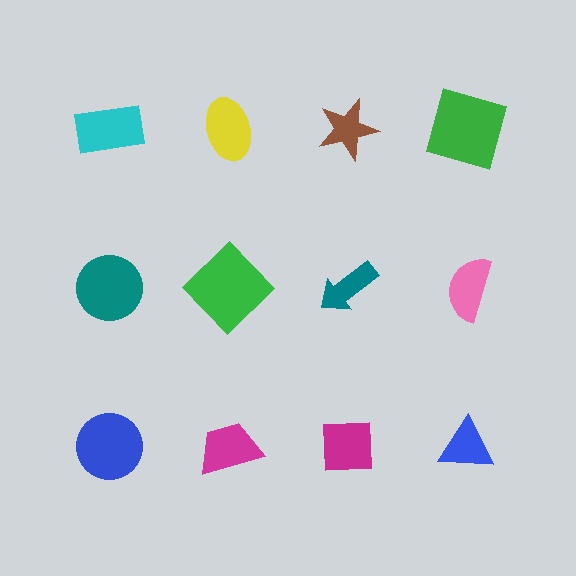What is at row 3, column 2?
A magenta trapezoid.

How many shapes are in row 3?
4 shapes.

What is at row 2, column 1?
A teal circle.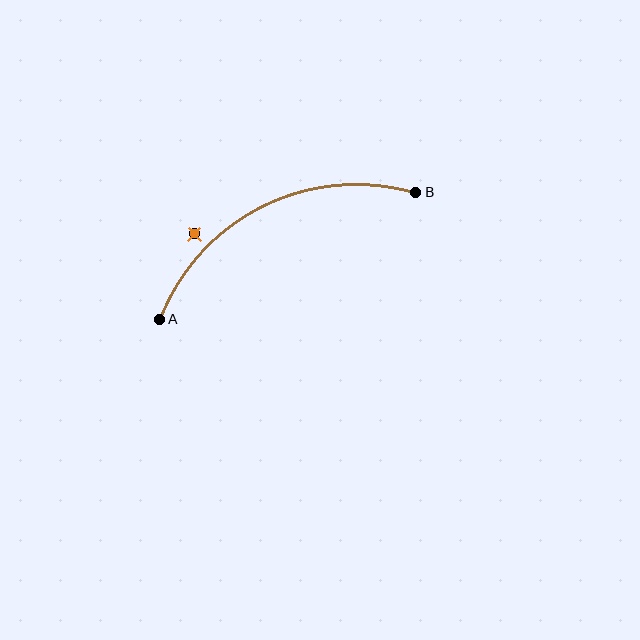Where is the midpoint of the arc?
The arc midpoint is the point on the curve farthest from the straight line joining A and B. It sits above that line.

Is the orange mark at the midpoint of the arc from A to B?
No — the orange mark does not lie on the arc at all. It sits slightly outside the curve.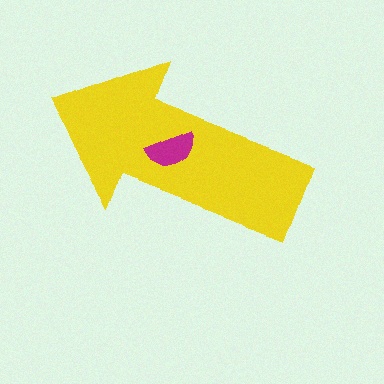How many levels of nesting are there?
2.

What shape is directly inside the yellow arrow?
The magenta semicircle.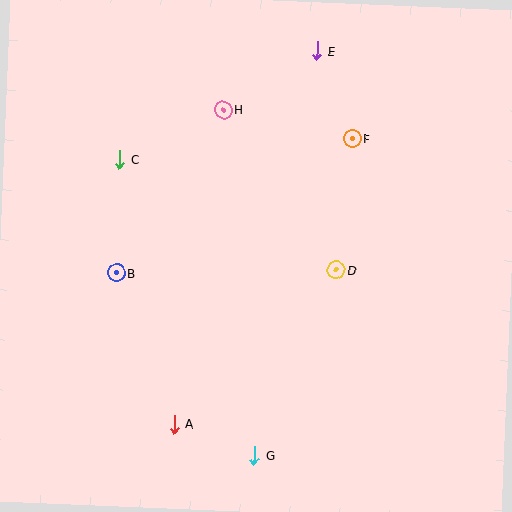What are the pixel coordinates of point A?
Point A is at (174, 424).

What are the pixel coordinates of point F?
Point F is at (352, 139).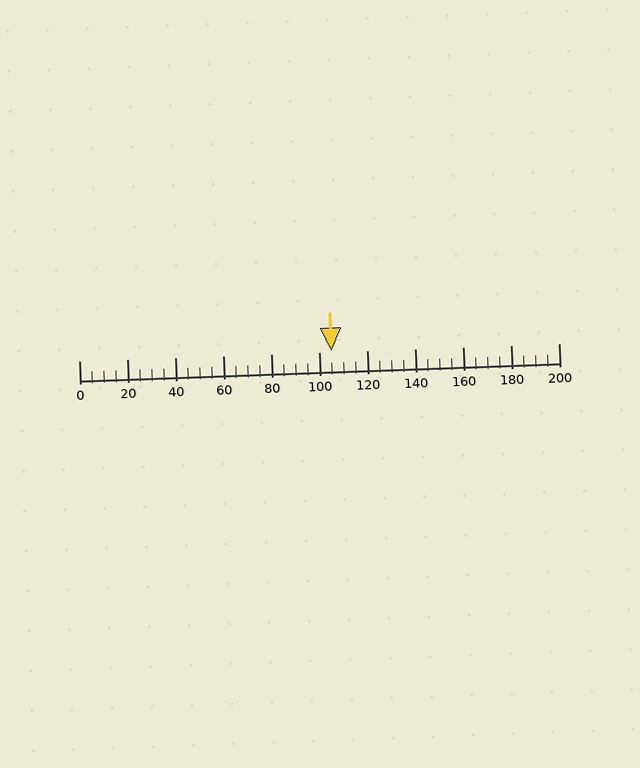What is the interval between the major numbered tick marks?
The major tick marks are spaced 20 units apart.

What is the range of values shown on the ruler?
The ruler shows values from 0 to 200.